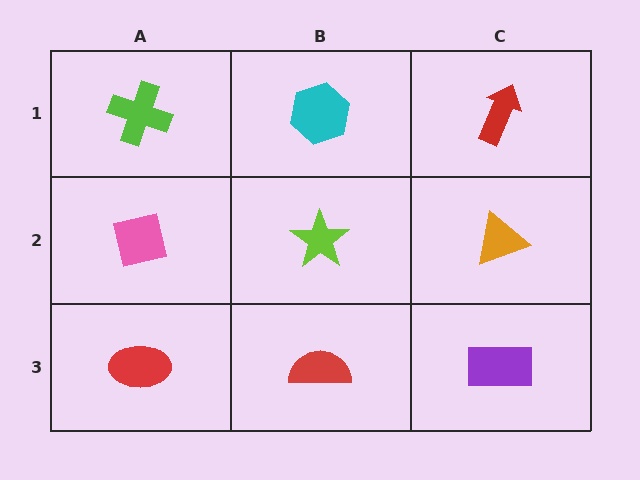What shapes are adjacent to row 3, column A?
A pink square (row 2, column A), a red semicircle (row 3, column B).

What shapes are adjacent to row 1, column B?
A lime star (row 2, column B), a lime cross (row 1, column A), a red arrow (row 1, column C).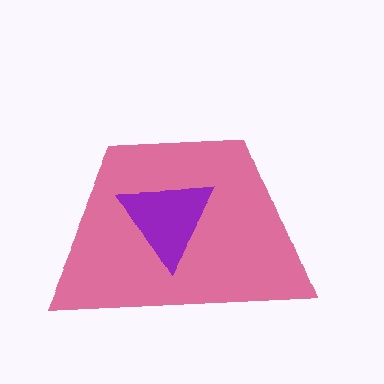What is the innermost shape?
The purple triangle.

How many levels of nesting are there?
2.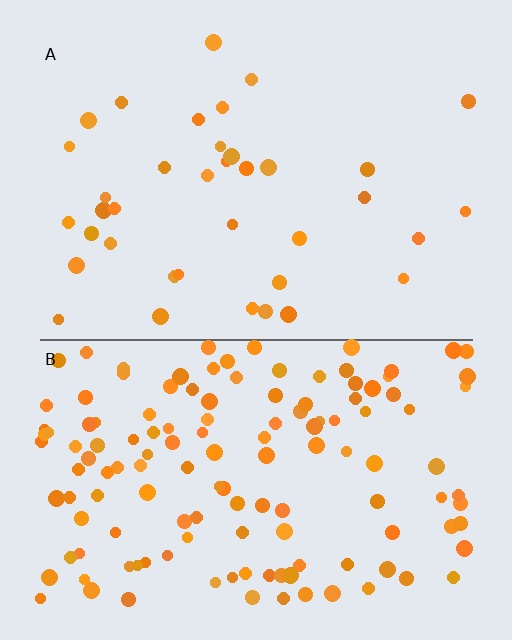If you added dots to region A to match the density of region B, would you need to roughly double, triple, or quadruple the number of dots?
Approximately quadruple.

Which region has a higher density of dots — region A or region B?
B (the bottom).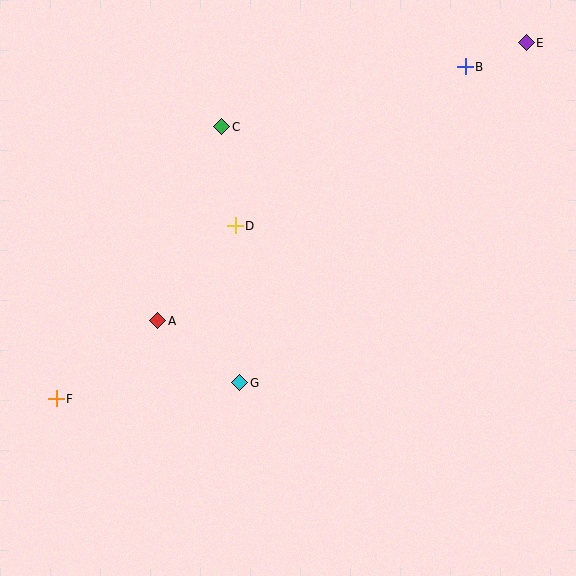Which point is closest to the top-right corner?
Point E is closest to the top-right corner.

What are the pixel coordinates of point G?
Point G is at (240, 383).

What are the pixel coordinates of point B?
Point B is at (465, 67).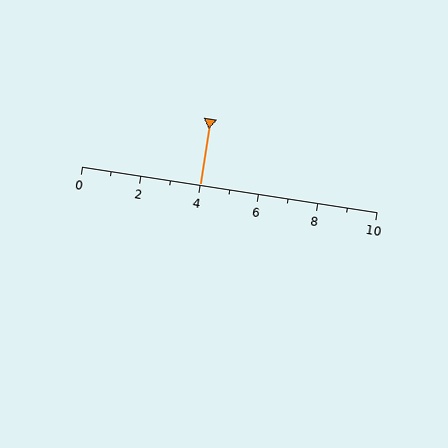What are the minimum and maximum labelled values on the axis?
The axis runs from 0 to 10.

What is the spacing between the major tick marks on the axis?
The major ticks are spaced 2 apart.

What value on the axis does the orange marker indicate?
The marker indicates approximately 4.